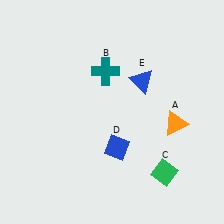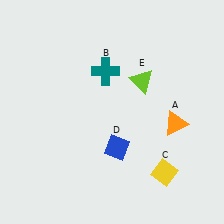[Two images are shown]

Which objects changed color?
C changed from green to yellow. E changed from blue to lime.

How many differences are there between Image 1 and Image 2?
There are 2 differences between the two images.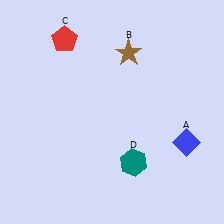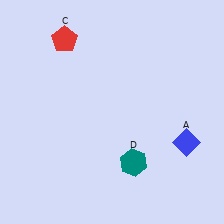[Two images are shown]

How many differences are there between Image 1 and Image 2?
There is 1 difference between the two images.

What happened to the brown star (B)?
The brown star (B) was removed in Image 2. It was in the top-right area of Image 1.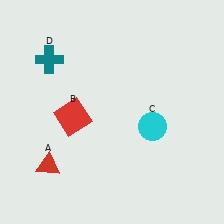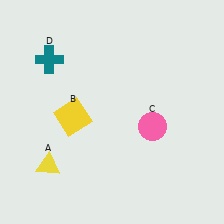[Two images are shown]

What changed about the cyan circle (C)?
In Image 1, C is cyan. In Image 2, it changed to pink.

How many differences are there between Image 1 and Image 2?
There are 3 differences between the two images.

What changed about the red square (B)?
In Image 1, B is red. In Image 2, it changed to yellow.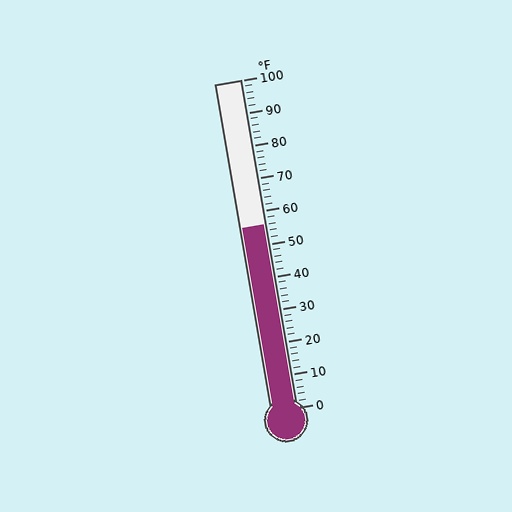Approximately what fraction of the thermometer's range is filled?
The thermometer is filled to approximately 55% of its range.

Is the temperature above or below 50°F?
The temperature is above 50°F.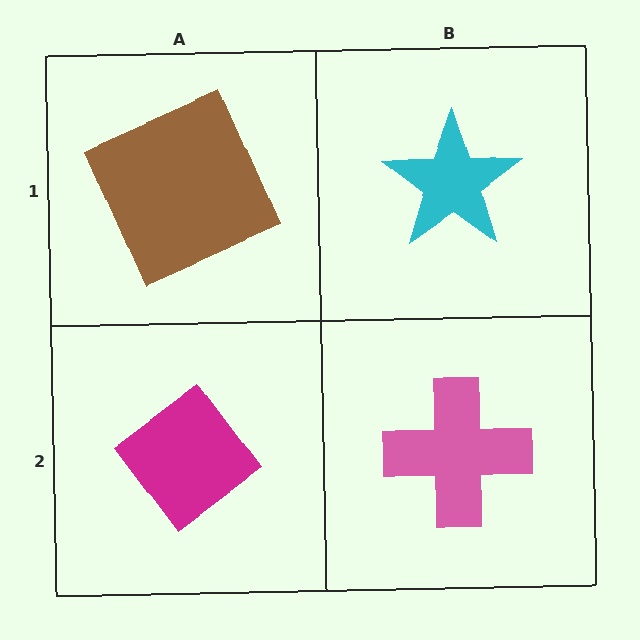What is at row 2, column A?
A magenta diamond.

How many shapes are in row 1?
2 shapes.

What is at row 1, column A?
A brown square.